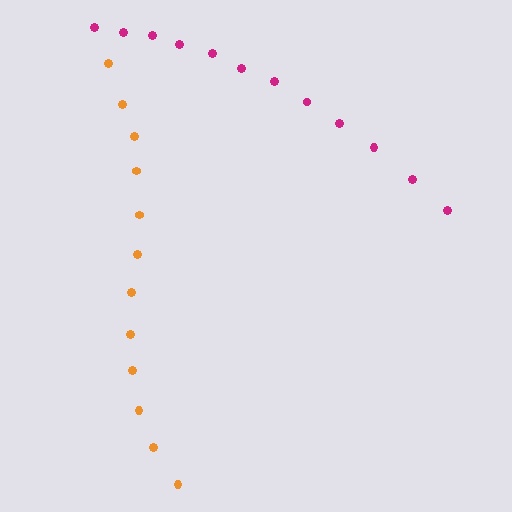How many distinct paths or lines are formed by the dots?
There are 2 distinct paths.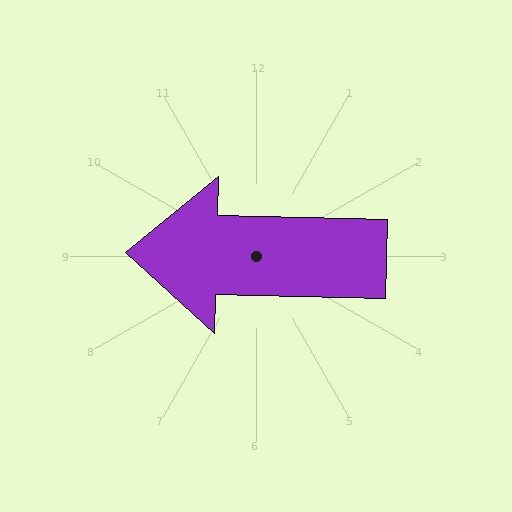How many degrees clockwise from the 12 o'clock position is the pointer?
Approximately 271 degrees.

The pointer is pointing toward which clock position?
Roughly 9 o'clock.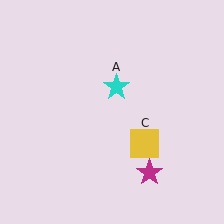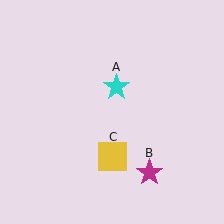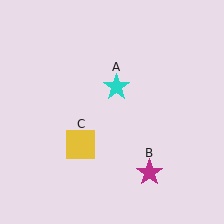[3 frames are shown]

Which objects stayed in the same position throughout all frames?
Cyan star (object A) and magenta star (object B) remained stationary.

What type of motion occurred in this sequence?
The yellow square (object C) rotated clockwise around the center of the scene.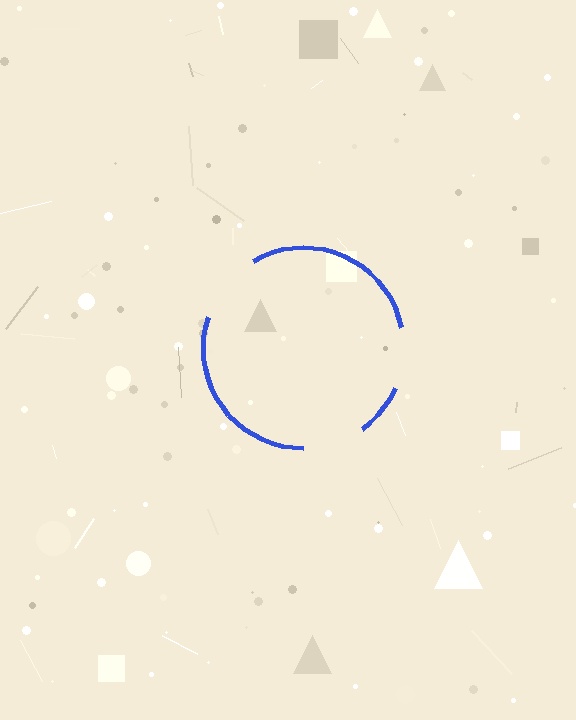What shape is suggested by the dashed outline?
The dashed outline suggests a circle.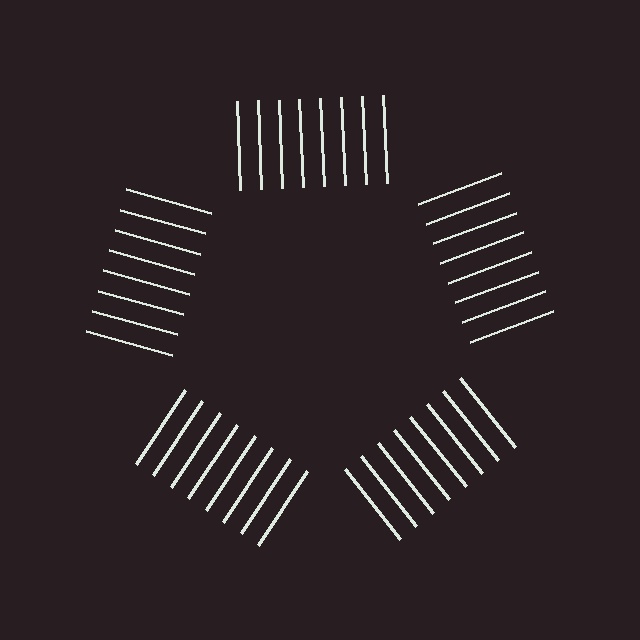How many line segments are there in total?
40 — 8 along each of the 5 edges.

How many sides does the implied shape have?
5 sides — the line-ends trace a pentagon.